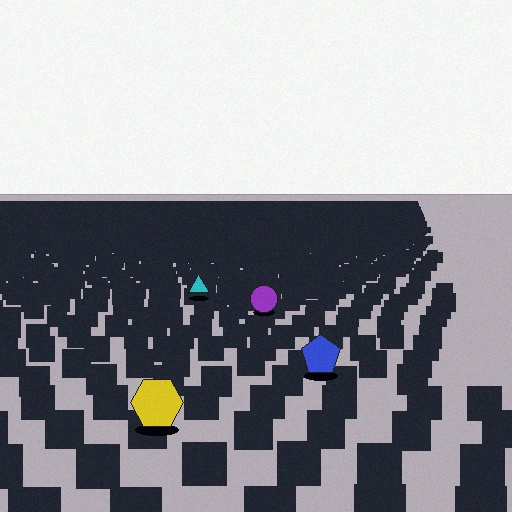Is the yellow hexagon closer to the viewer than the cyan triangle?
Yes. The yellow hexagon is closer — you can tell from the texture gradient: the ground texture is coarser near it.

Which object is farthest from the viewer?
The cyan triangle is farthest from the viewer. It appears smaller and the ground texture around it is denser.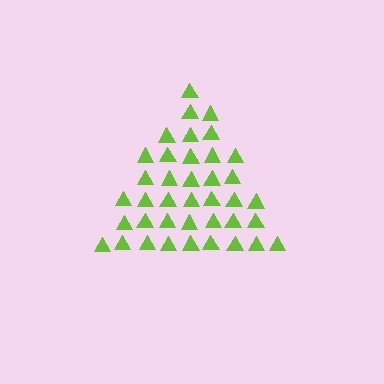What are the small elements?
The small elements are triangles.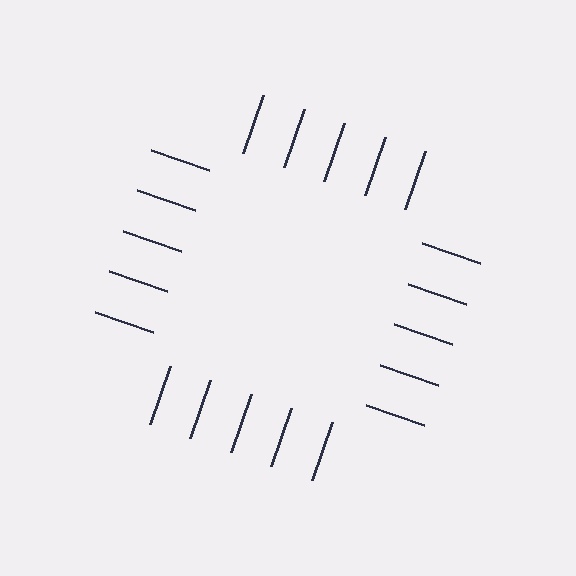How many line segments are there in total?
20 — 5 along each of the 4 edges.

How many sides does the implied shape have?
4 sides — the line-ends trace a square.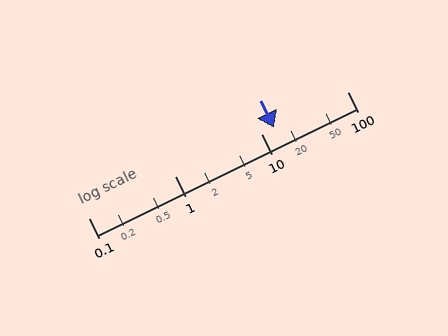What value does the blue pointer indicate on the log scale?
The pointer indicates approximately 14.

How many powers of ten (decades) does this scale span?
The scale spans 3 decades, from 0.1 to 100.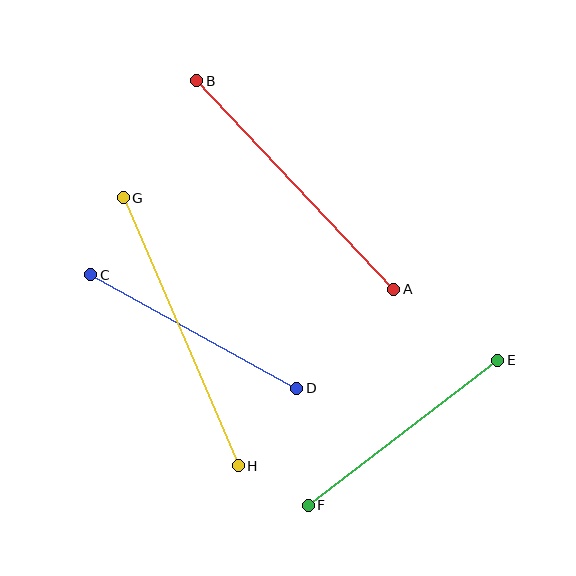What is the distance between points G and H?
The distance is approximately 291 pixels.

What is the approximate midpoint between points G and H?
The midpoint is at approximately (181, 332) pixels.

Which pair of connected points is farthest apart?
Points G and H are farthest apart.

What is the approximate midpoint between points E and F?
The midpoint is at approximately (403, 433) pixels.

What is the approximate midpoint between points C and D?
The midpoint is at approximately (194, 331) pixels.